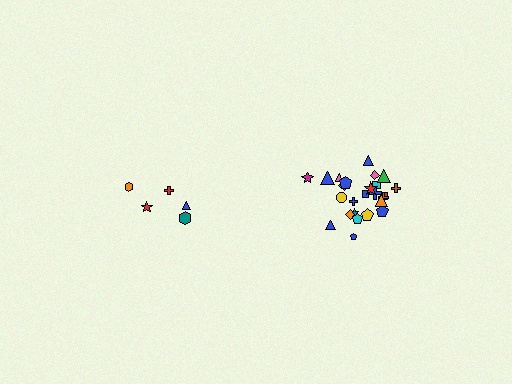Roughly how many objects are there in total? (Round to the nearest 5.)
Roughly 30 objects in total.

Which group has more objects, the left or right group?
The right group.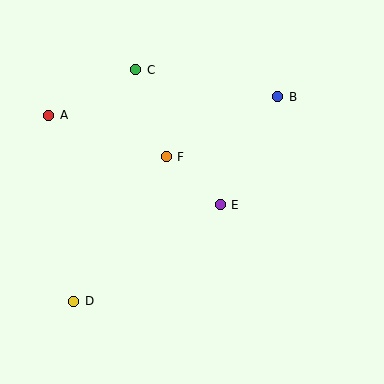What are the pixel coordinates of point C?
Point C is at (136, 70).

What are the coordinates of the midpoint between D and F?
The midpoint between D and F is at (120, 229).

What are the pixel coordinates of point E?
Point E is at (220, 205).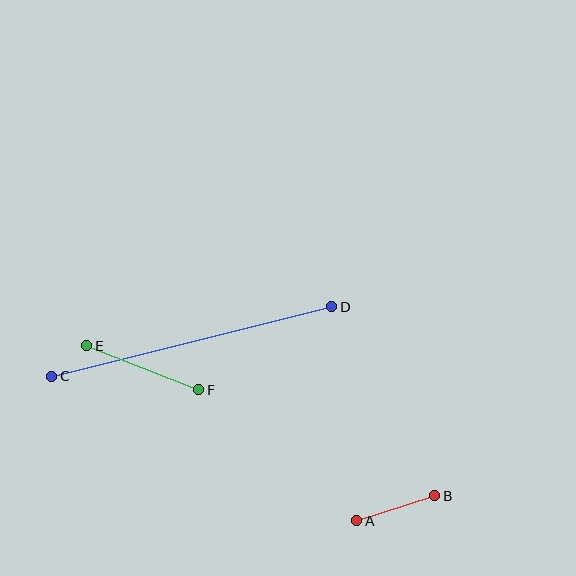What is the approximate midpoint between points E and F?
The midpoint is at approximately (143, 368) pixels.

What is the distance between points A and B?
The distance is approximately 82 pixels.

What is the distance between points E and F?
The distance is approximately 121 pixels.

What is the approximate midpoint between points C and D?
The midpoint is at approximately (192, 342) pixels.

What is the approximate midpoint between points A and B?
The midpoint is at approximately (396, 508) pixels.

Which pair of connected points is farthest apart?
Points C and D are farthest apart.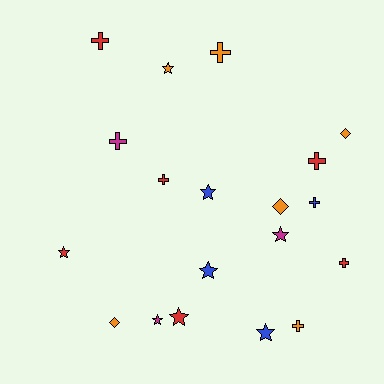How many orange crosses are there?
There are 2 orange crosses.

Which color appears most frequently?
Orange, with 6 objects.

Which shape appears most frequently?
Cross, with 8 objects.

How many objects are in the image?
There are 19 objects.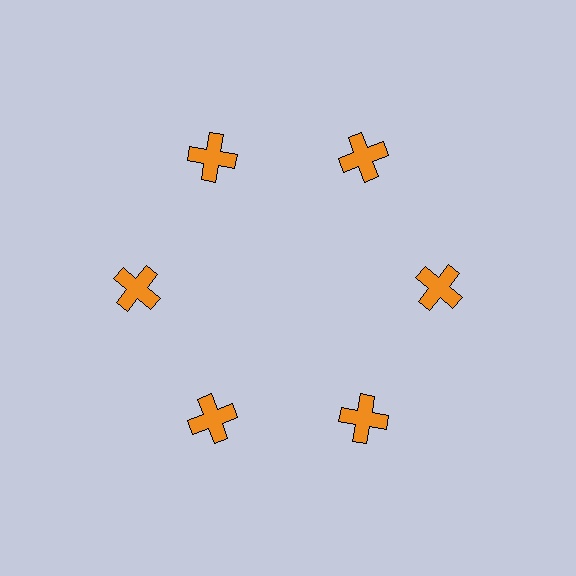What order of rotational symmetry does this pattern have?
This pattern has 6-fold rotational symmetry.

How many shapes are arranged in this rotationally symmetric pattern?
There are 6 shapes, arranged in 6 groups of 1.